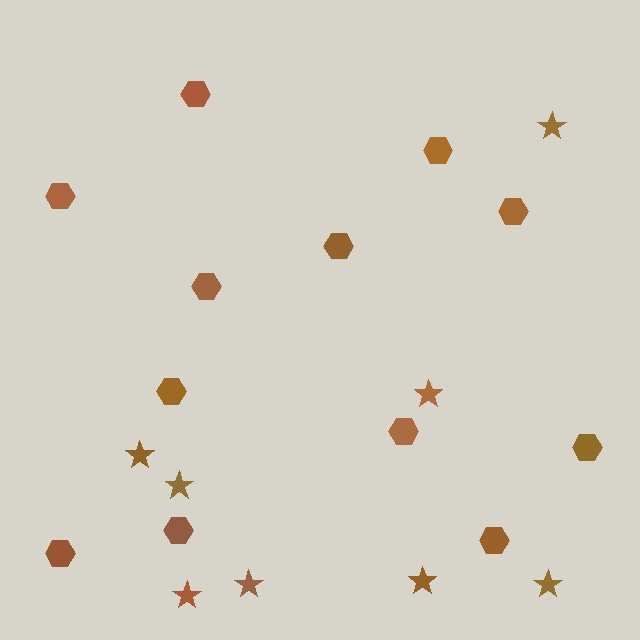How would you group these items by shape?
There are 2 groups: one group of stars (8) and one group of hexagons (12).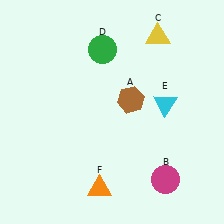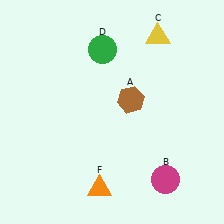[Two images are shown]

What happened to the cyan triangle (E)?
The cyan triangle (E) was removed in Image 2. It was in the top-right area of Image 1.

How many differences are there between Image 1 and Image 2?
There is 1 difference between the two images.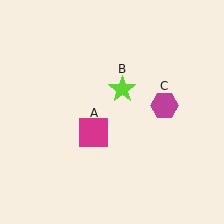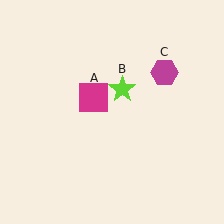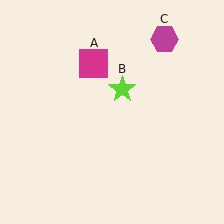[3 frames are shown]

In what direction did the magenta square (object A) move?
The magenta square (object A) moved up.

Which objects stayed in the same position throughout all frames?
Lime star (object B) remained stationary.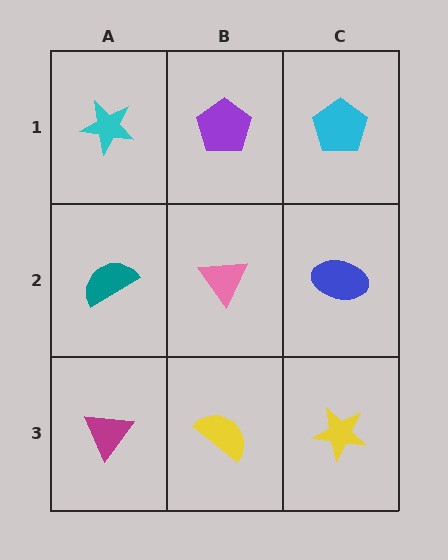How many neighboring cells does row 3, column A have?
2.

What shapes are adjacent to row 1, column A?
A teal semicircle (row 2, column A), a purple pentagon (row 1, column B).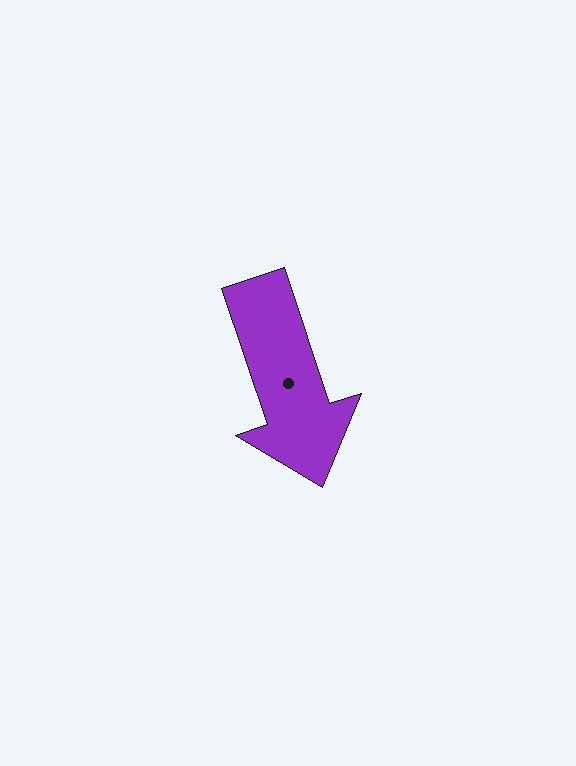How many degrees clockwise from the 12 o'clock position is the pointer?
Approximately 162 degrees.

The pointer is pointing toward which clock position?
Roughly 5 o'clock.